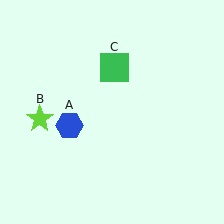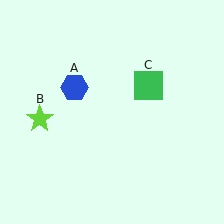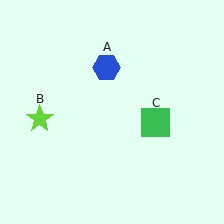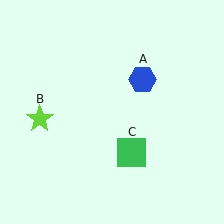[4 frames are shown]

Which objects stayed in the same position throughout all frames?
Lime star (object B) remained stationary.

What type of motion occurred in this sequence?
The blue hexagon (object A), green square (object C) rotated clockwise around the center of the scene.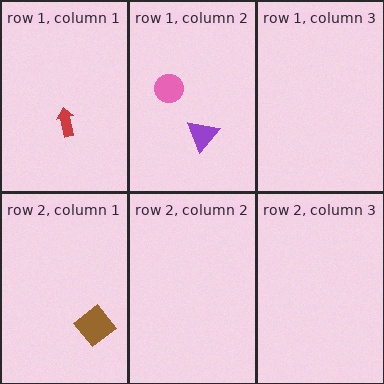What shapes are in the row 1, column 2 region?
The pink circle, the purple triangle.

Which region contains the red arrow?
The row 1, column 1 region.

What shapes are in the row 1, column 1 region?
The red arrow.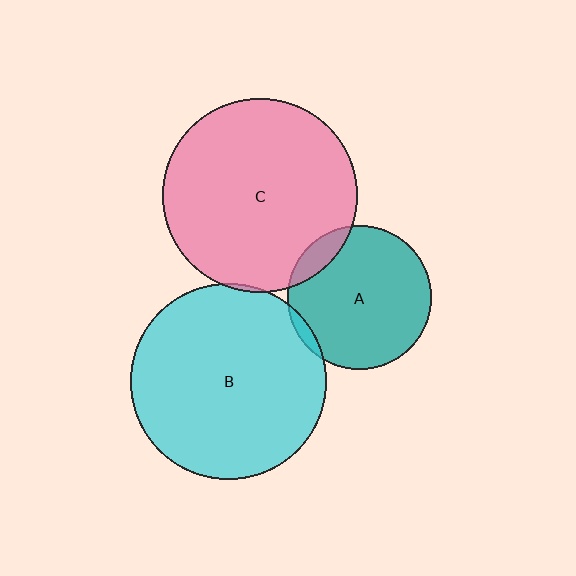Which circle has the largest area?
Circle B (cyan).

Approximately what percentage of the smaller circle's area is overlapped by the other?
Approximately 5%.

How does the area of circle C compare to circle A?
Approximately 1.8 times.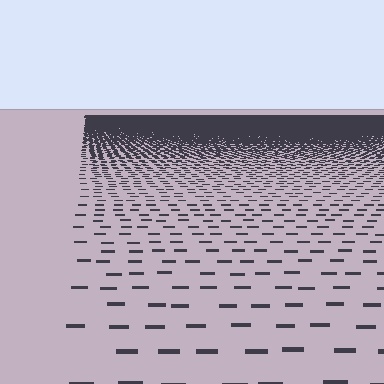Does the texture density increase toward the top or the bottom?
Density increases toward the top.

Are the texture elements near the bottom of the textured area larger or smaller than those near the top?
Larger. Near the bottom, elements are closer to the viewer and appear at a bigger on-screen size.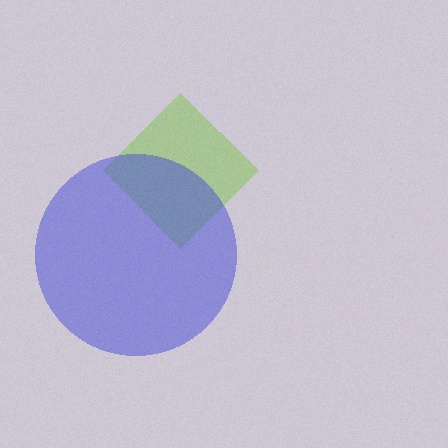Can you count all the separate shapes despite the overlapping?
Yes, there are 2 separate shapes.